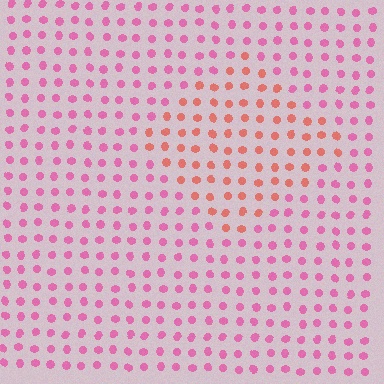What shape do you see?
I see a diamond.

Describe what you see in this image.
The image is filled with small pink elements in a uniform arrangement. A diamond-shaped region is visible where the elements are tinted to a slightly different hue, forming a subtle color boundary.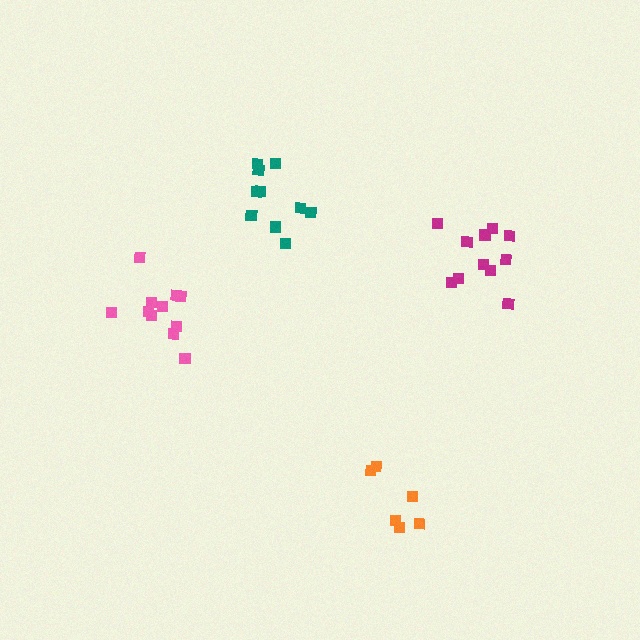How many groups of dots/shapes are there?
There are 4 groups.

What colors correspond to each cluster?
The clusters are colored: teal, orange, magenta, pink.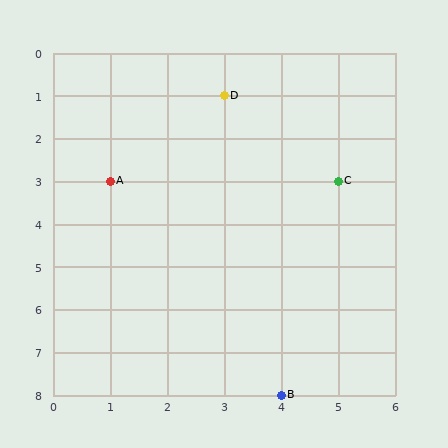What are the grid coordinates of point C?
Point C is at grid coordinates (5, 3).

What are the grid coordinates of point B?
Point B is at grid coordinates (4, 8).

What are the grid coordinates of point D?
Point D is at grid coordinates (3, 1).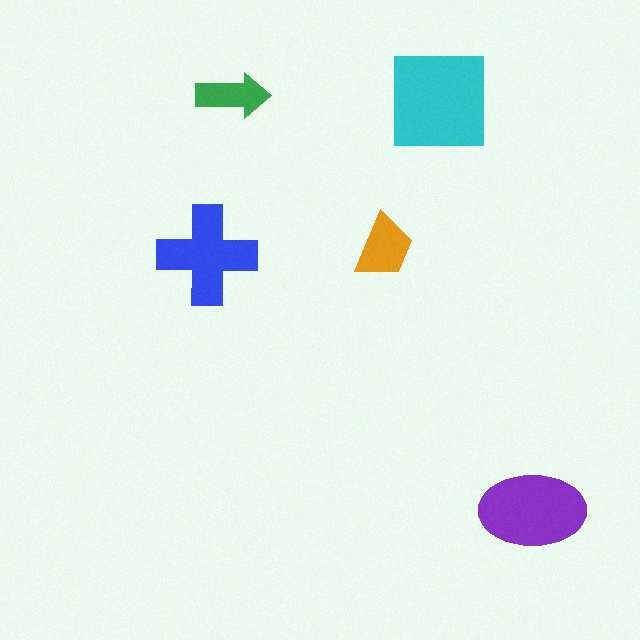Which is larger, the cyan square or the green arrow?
The cyan square.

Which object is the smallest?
The green arrow.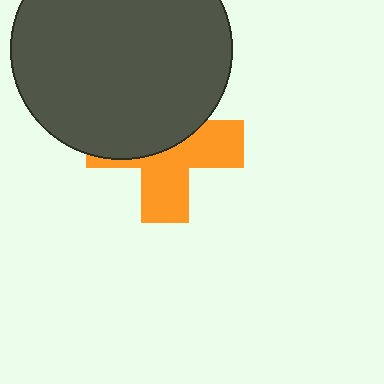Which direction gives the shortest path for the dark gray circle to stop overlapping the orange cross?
Moving up gives the shortest separation.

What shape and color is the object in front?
The object in front is a dark gray circle.